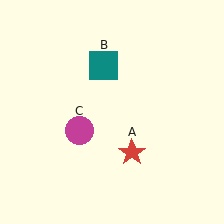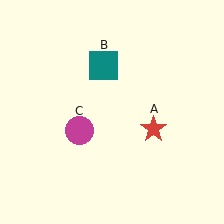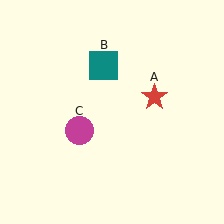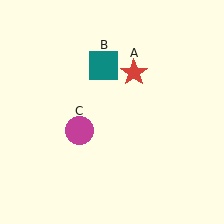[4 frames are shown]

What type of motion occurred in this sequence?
The red star (object A) rotated counterclockwise around the center of the scene.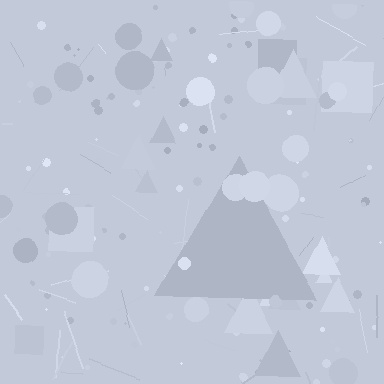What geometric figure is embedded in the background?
A triangle is embedded in the background.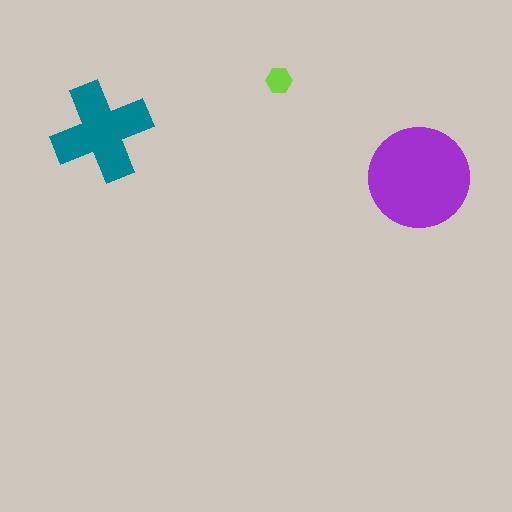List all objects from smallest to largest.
The lime hexagon, the teal cross, the purple circle.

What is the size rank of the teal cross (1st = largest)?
2nd.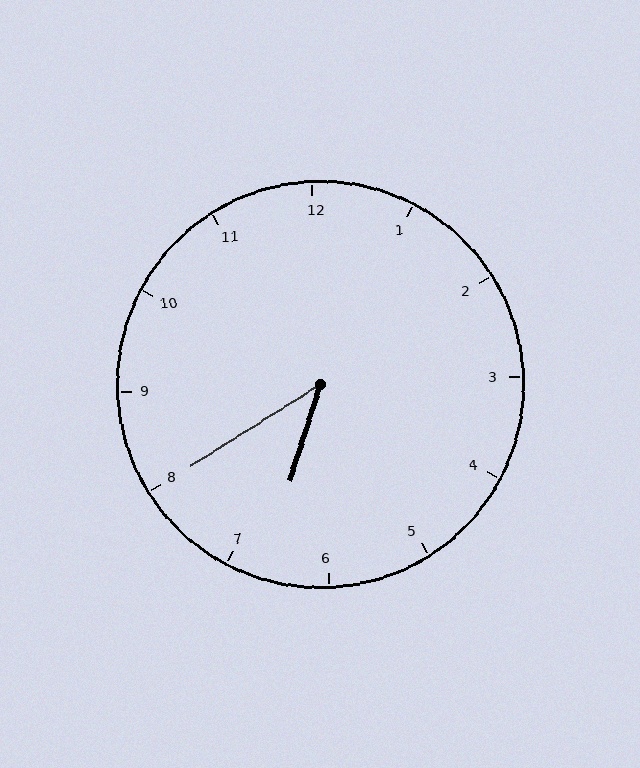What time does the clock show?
6:40.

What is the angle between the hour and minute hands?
Approximately 40 degrees.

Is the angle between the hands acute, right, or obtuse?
It is acute.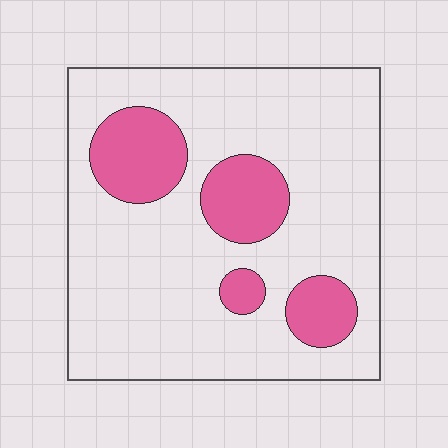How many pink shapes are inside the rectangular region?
4.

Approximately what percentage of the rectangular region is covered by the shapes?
Approximately 20%.